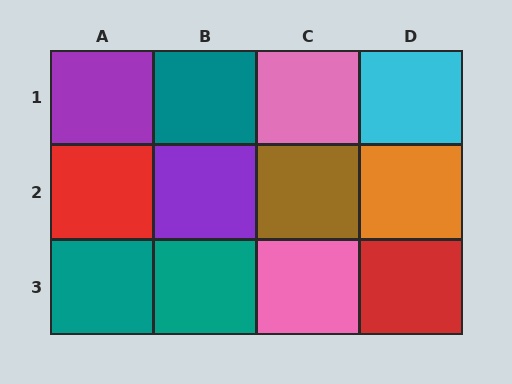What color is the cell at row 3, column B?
Teal.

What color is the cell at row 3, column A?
Teal.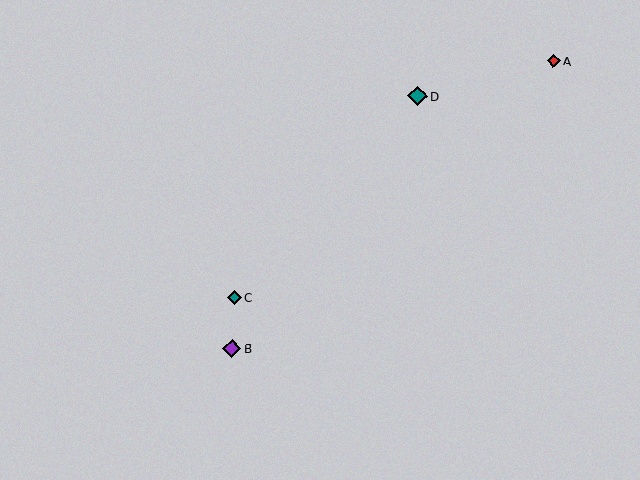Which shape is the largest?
The teal diamond (labeled D) is the largest.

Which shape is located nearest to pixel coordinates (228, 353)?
The purple diamond (labeled B) at (232, 349) is nearest to that location.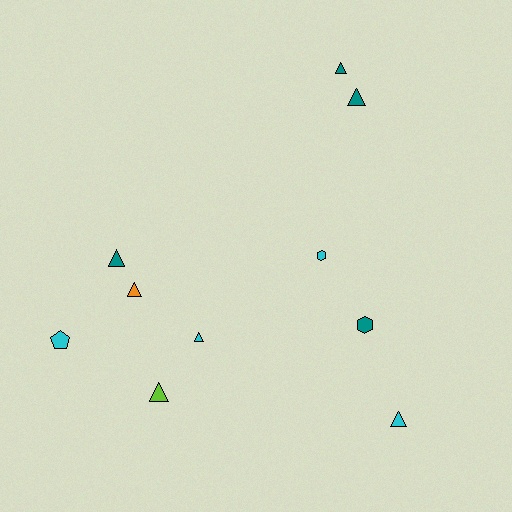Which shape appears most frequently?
Triangle, with 7 objects.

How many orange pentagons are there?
There are no orange pentagons.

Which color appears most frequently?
Cyan, with 4 objects.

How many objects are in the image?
There are 10 objects.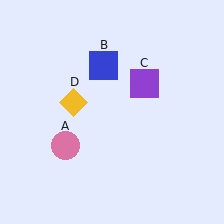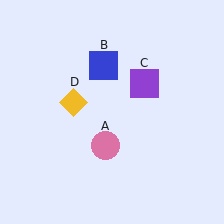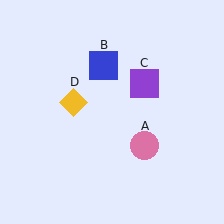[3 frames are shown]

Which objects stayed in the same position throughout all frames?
Blue square (object B) and purple square (object C) and yellow diamond (object D) remained stationary.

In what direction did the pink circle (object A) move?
The pink circle (object A) moved right.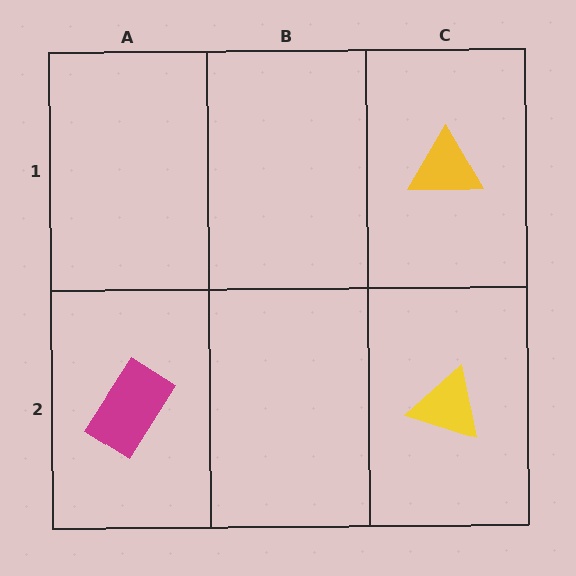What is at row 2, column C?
A yellow triangle.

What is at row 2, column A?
A magenta rectangle.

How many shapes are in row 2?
2 shapes.